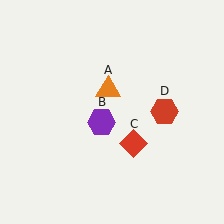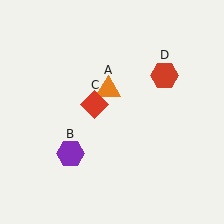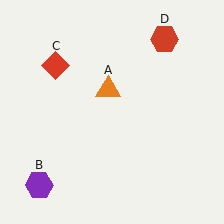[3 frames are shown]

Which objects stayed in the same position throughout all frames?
Orange triangle (object A) remained stationary.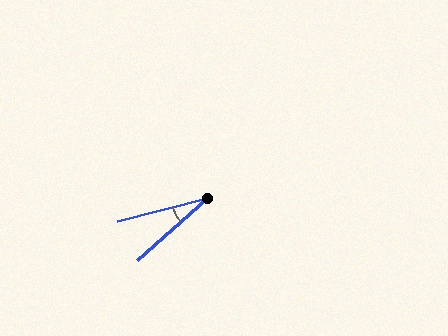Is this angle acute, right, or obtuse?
It is acute.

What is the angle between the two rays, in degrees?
Approximately 27 degrees.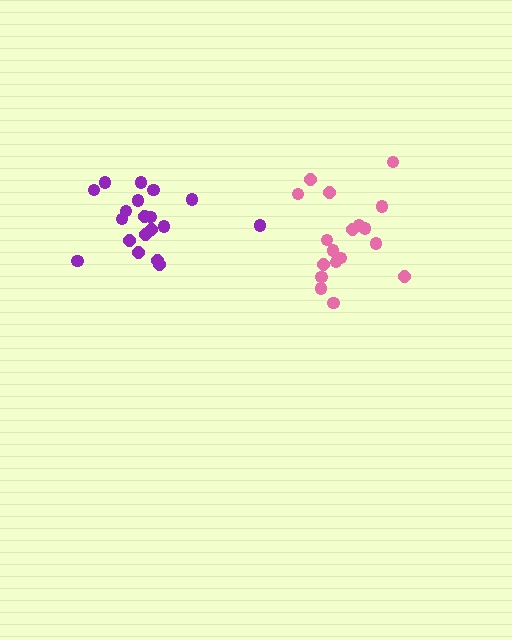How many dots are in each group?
Group 1: 19 dots, Group 2: 18 dots (37 total).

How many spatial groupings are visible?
There are 2 spatial groupings.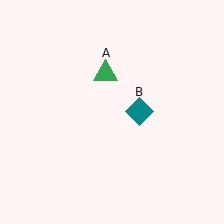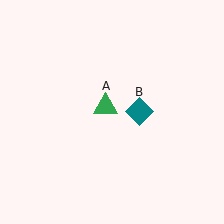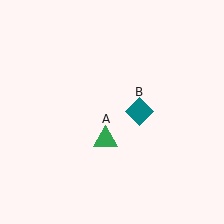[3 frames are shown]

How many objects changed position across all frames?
1 object changed position: green triangle (object A).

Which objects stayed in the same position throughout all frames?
Teal diamond (object B) remained stationary.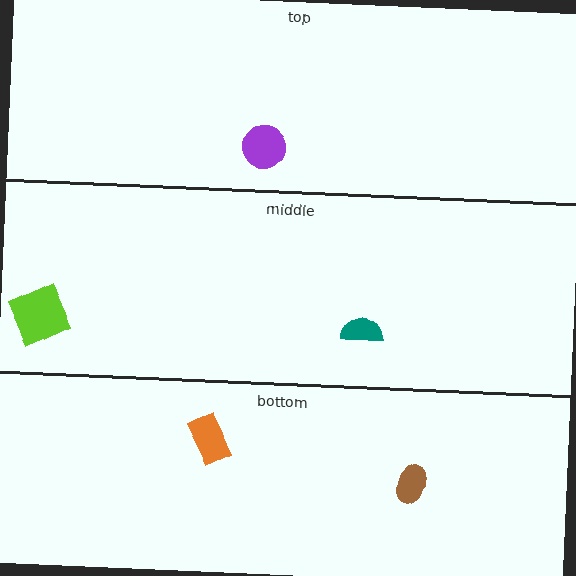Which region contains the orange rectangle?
The bottom region.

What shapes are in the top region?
The purple circle.